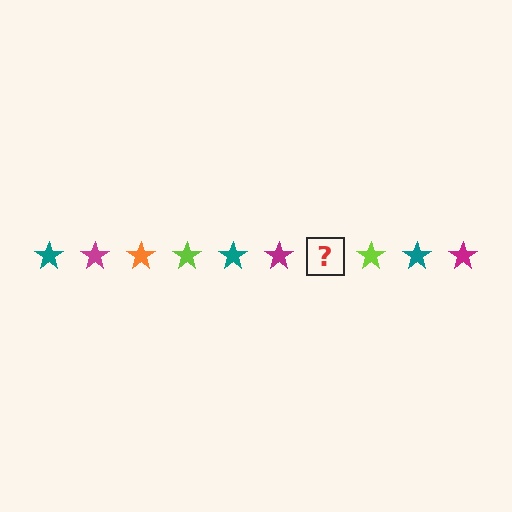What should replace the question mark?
The question mark should be replaced with an orange star.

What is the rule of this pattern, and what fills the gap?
The rule is that the pattern cycles through teal, magenta, orange, lime stars. The gap should be filled with an orange star.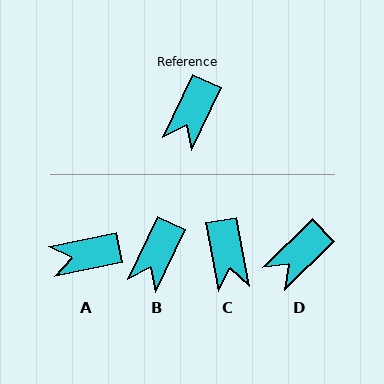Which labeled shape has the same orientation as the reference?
B.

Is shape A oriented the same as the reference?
No, it is off by about 53 degrees.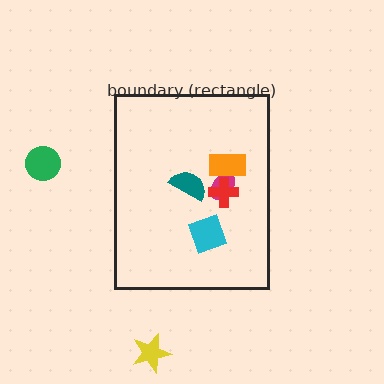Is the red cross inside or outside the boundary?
Inside.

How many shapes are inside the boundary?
5 inside, 2 outside.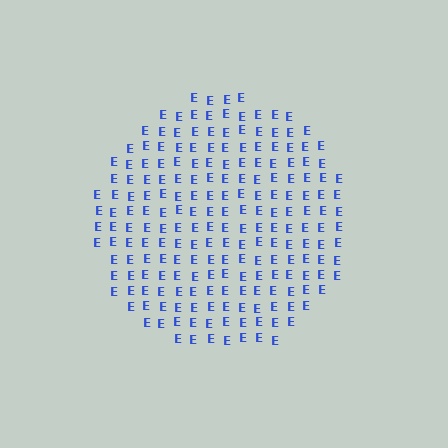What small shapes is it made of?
It is made of small letter E's.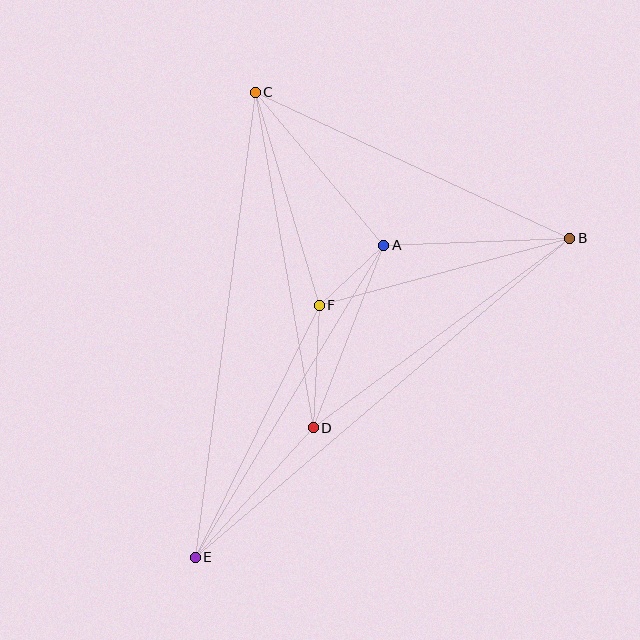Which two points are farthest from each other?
Points B and E are farthest from each other.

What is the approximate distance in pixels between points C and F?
The distance between C and F is approximately 222 pixels.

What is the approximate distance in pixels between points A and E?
The distance between A and E is approximately 364 pixels.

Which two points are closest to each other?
Points A and F are closest to each other.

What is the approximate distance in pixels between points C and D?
The distance between C and D is approximately 340 pixels.